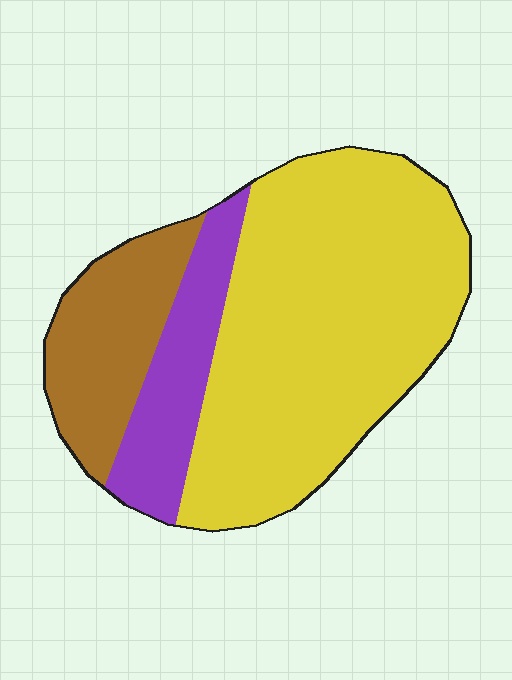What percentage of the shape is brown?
Brown covers about 20% of the shape.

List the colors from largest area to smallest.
From largest to smallest: yellow, brown, purple.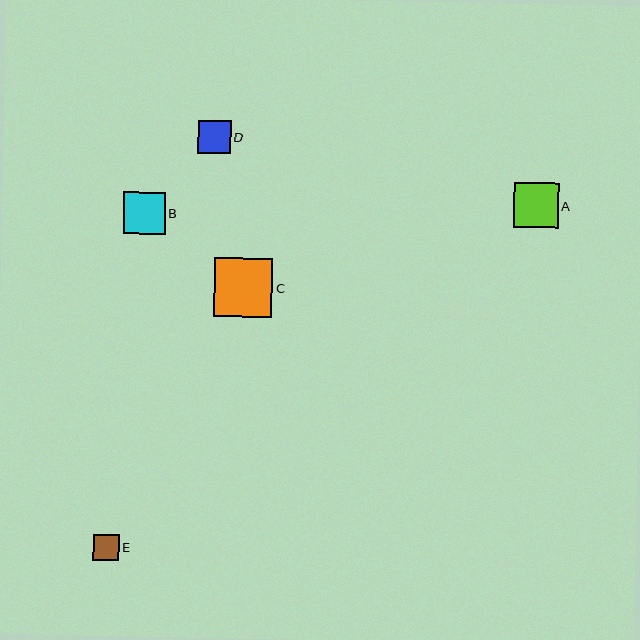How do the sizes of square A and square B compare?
Square A and square B are approximately the same size.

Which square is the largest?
Square C is the largest with a size of approximately 58 pixels.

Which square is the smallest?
Square E is the smallest with a size of approximately 25 pixels.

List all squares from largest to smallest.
From largest to smallest: C, A, B, D, E.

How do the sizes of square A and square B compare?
Square A and square B are approximately the same size.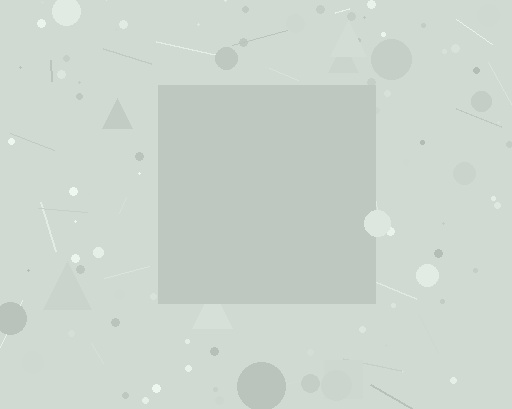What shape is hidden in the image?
A square is hidden in the image.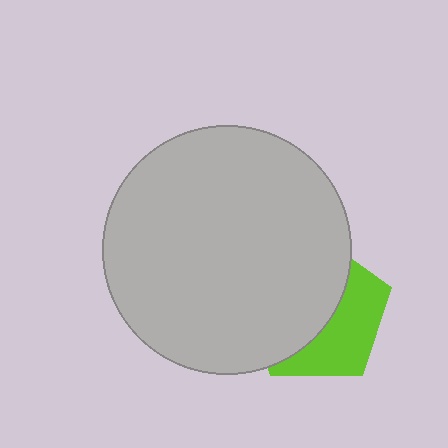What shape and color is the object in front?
The object in front is a light gray circle.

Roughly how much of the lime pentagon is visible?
A small part of it is visible (roughly 41%).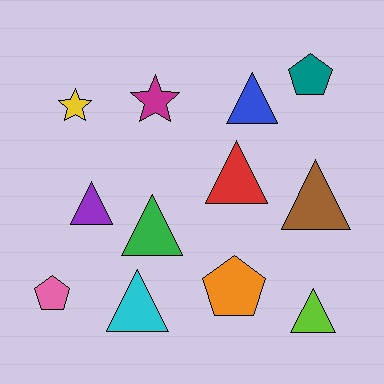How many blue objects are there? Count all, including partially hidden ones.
There is 1 blue object.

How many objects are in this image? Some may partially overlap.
There are 12 objects.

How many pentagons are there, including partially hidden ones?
There are 3 pentagons.